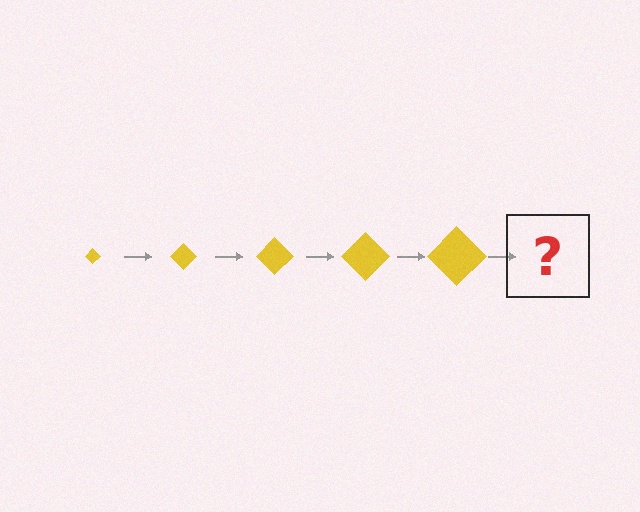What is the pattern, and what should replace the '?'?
The pattern is that the diamond gets progressively larger each step. The '?' should be a yellow diamond, larger than the previous one.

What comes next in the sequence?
The next element should be a yellow diamond, larger than the previous one.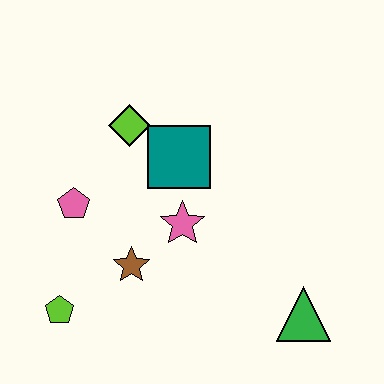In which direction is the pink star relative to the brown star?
The pink star is to the right of the brown star.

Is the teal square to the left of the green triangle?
Yes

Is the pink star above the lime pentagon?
Yes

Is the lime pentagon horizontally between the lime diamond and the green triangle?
No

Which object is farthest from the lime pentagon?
The green triangle is farthest from the lime pentagon.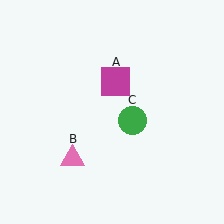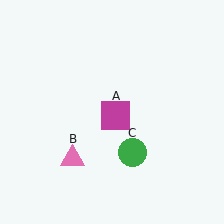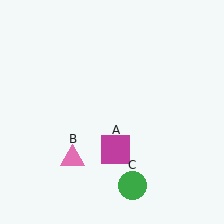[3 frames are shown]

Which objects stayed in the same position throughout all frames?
Pink triangle (object B) remained stationary.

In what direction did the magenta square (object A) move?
The magenta square (object A) moved down.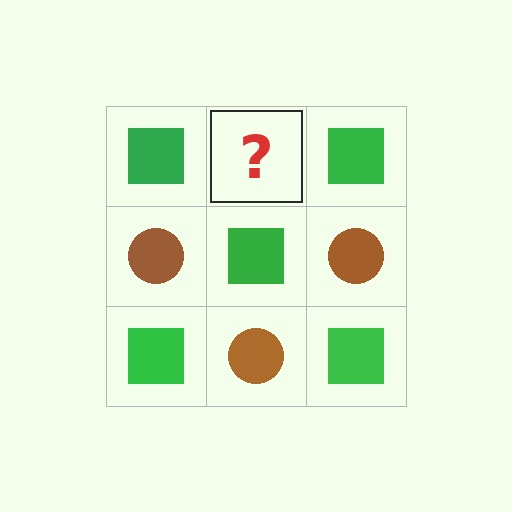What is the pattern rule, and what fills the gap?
The rule is that it alternates green square and brown circle in a checkerboard pattern. The gap should be filled with a brown circle.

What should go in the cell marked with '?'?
The missing cell should contain a brown circle.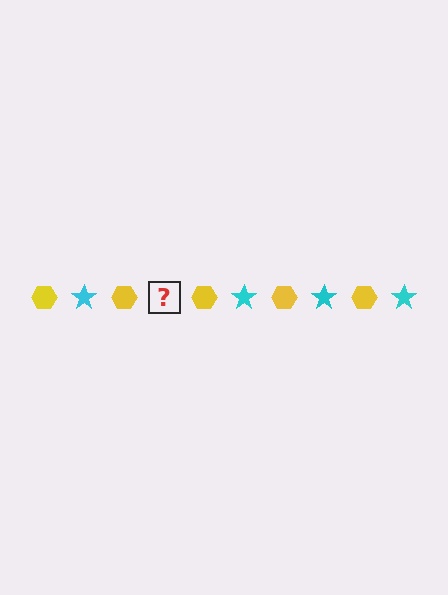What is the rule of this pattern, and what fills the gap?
The rule is that the pattern alternates between yellow hexagon and cyan star. The gap should be filled with a cyan star.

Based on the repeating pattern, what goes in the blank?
The blank should be a cyan star.